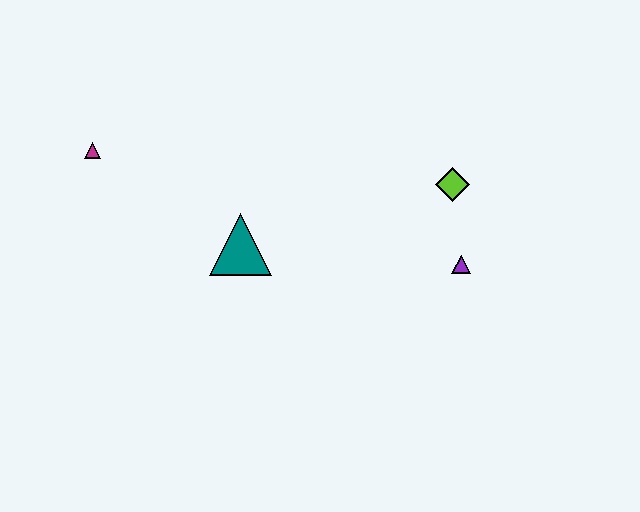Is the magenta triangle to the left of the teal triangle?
Yes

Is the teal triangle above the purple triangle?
Yes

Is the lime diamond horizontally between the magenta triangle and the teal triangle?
No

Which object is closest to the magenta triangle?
The teal triangle is closest to the magenta triangle.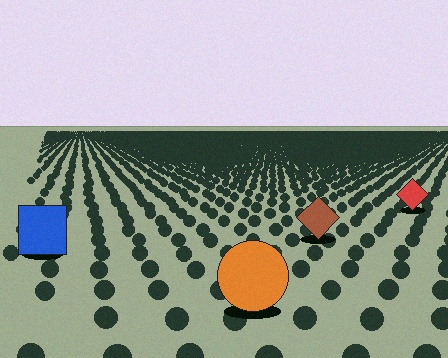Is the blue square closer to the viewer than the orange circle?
No. The orange circle is closer — you can tell from the texture gradient: the ground texture is coarser near it.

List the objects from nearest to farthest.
From nearest to farthest: the orange circle, the blue square, the brown diamond, the red diamond.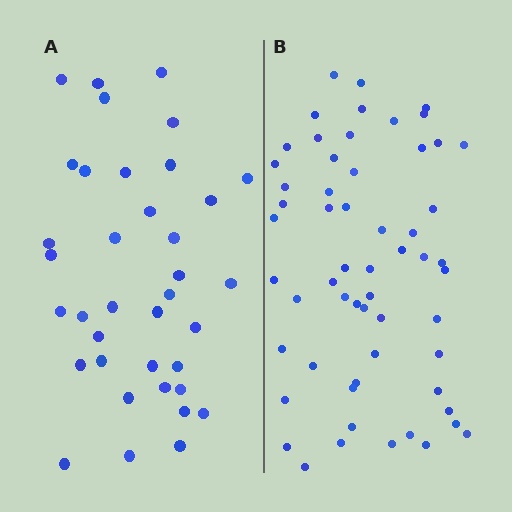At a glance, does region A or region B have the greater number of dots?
Region B (the right region) has more dots.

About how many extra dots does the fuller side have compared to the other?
Region B has approximately 20 more dots than region A.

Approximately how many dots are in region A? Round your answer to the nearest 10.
About 40 dots. (The exact count is 37, which rounds to 40.)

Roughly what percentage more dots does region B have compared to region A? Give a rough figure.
About 55% more.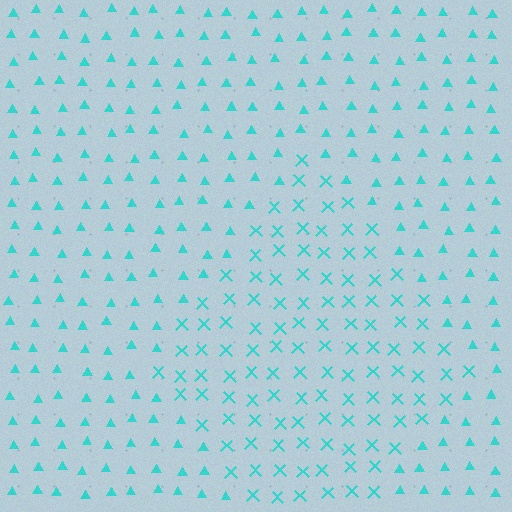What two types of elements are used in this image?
The image uses X marks inside the diamond region and triangles outside it.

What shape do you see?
I see a diamond.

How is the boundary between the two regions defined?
The boundary is defined by a change in element shape: X marks inside vs. triangles outside. All elements share the same color and spacing.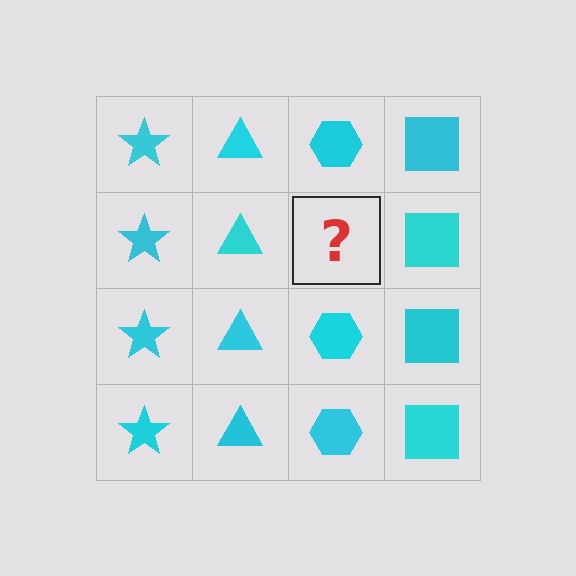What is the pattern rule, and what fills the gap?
The rule is that each column has a consistent shape. The gap should be filled with a cyan hexagon.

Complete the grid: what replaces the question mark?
The question mark should be replaced with a cyan hexagon.